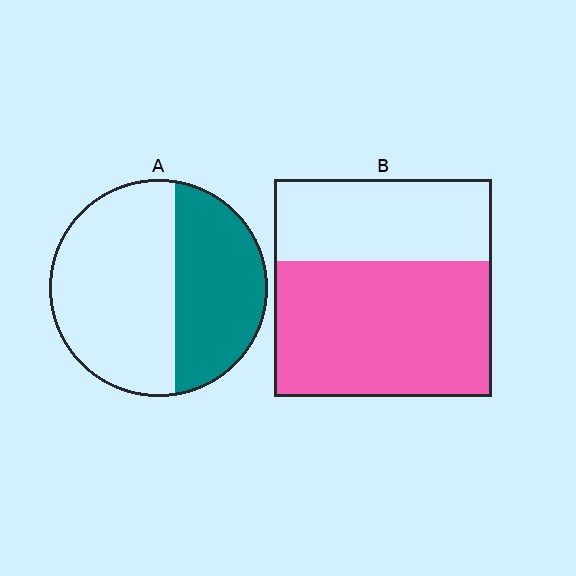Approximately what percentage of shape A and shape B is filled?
A is approximately 40% and B is approximately 60%.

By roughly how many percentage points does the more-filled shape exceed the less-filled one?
By roughly 20 percentage points (B over A).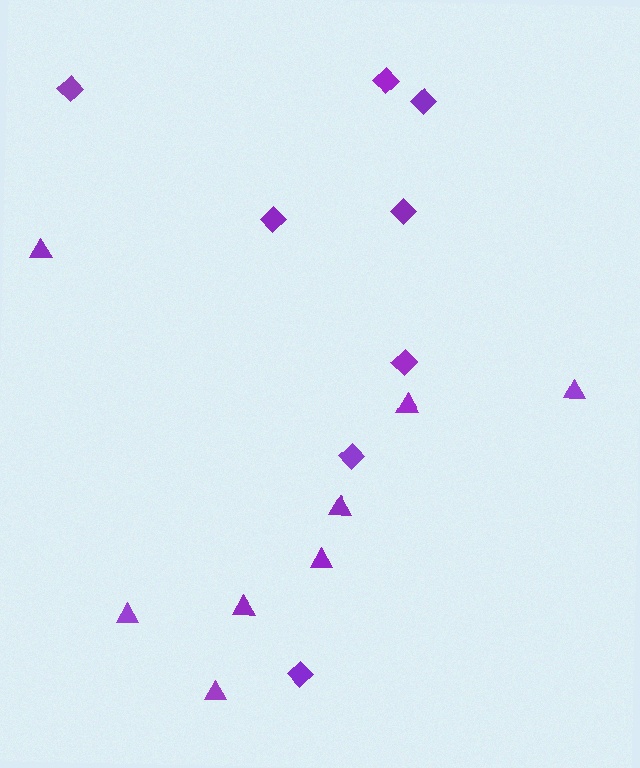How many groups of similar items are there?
There are 2 groups: one group of triangles (8) and one group of diamonds (8).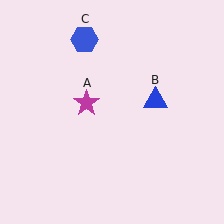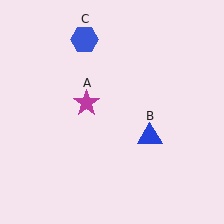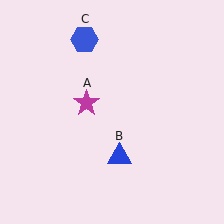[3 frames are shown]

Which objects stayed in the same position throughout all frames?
Magenta star (object A) and blue hexagon (object C) remained stationary.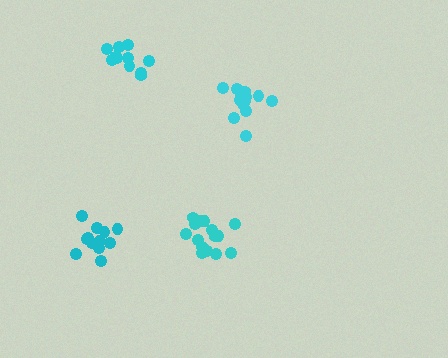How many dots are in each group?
Group 1: 14 dots, Group 2: 16 dots, Group 3: 12 dots, Group 4: 13 dots (55 total).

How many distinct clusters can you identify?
There are 4 distinct clusters.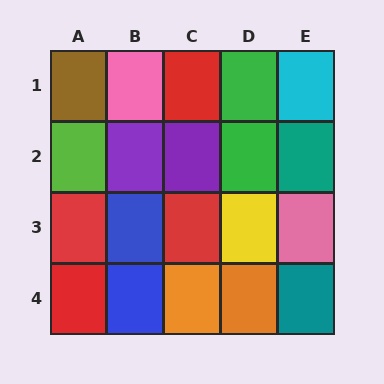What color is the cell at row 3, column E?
Pink.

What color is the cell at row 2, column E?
Teal.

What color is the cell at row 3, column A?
Red.